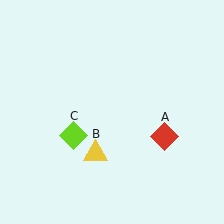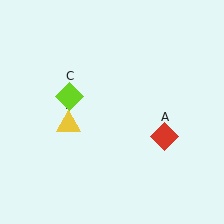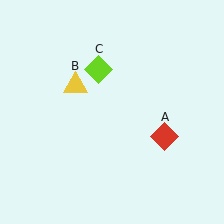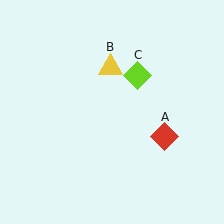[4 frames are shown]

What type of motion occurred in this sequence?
The yellow triangle (object B), lime diamond (object C) rotated clockwise around the center of the scene.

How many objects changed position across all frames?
2 objects changed position: yellow triangle (object B), lime diamond (object C).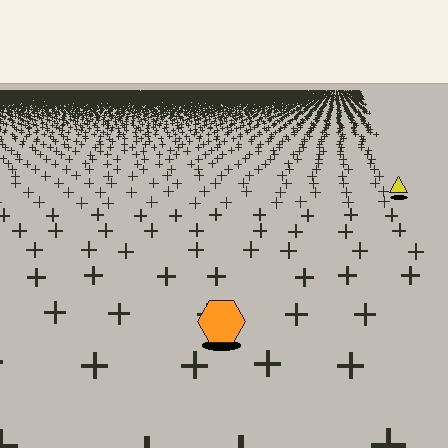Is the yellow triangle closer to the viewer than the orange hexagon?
No. The orange hexagon is closer — you can tell from the texture gradient: the ground texture is coarser near it.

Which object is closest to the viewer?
The orange hexagon is closest. The texture marks near it are larger and more spread out.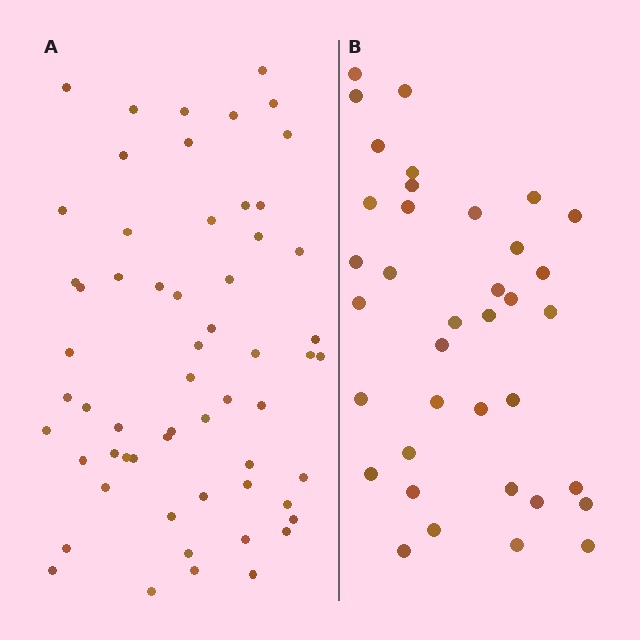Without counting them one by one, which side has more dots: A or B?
Region A (the left region) has more dots.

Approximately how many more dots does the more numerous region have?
Region A has approximately 20 more dots than region B.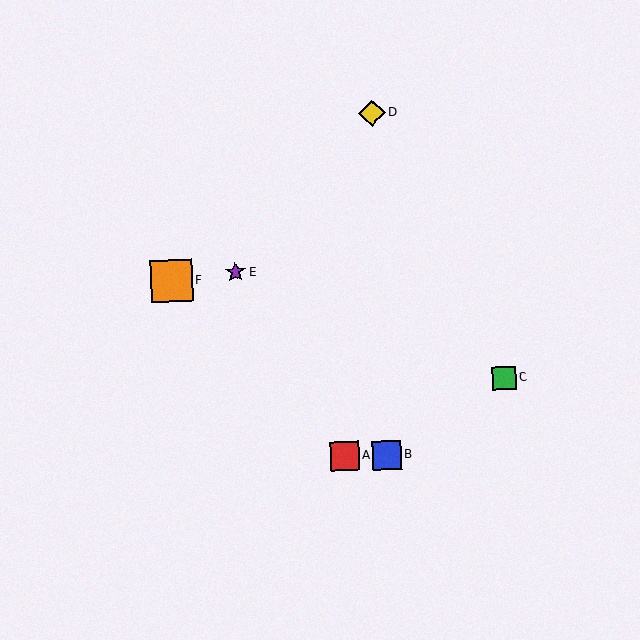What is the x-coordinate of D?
Object D is at x≈372.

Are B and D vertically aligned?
Yes, both are at x≈387.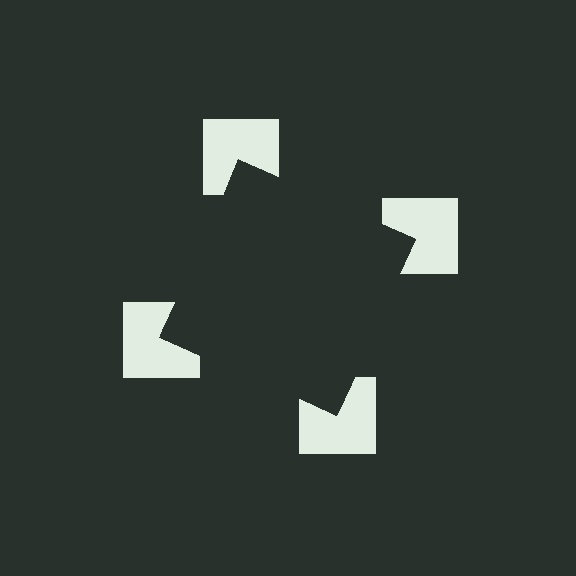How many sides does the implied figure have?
4 sides.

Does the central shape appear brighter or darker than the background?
It typically appears slightly darker than the background, even though no actual brightness change is drawn.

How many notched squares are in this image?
There are 4 — one at each vertex of the illusory square.